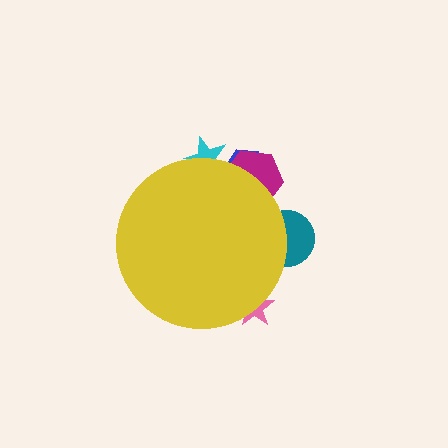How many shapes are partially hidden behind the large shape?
5 shapes are partially hidden.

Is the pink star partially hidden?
Yes, the pink star is partially hidden behind the yellow circle.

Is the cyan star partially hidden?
Yes, the cyan star is partially hidden behind the yellow circle.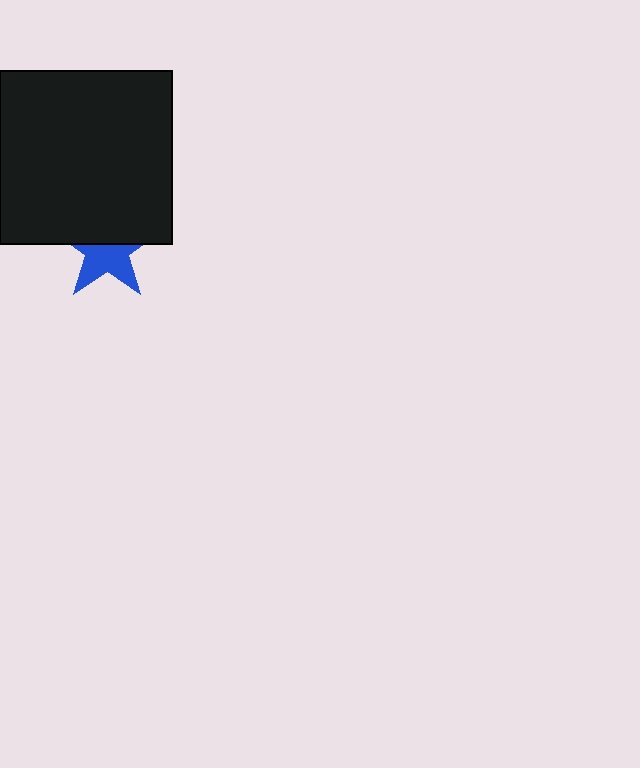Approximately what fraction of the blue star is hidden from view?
Roughly 48% of the blue star is hidden behind the black square.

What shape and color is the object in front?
The object in front is a black square.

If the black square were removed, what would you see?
You would see the complete blue star.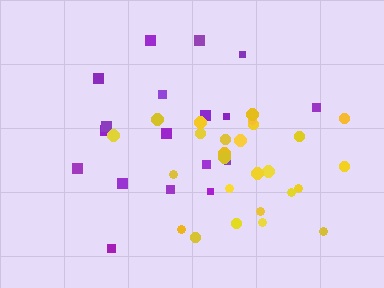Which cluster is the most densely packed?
Yellow.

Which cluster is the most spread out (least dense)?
Purple.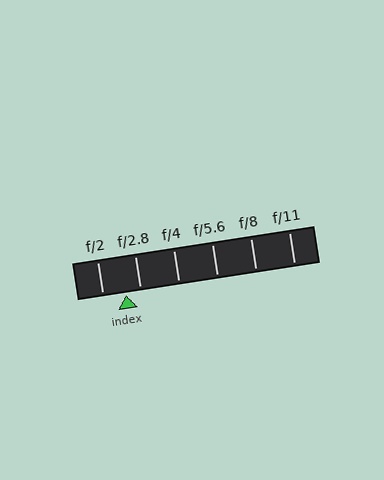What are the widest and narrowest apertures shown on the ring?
The widest aperture shown is f/2 and the narrowest is f/11.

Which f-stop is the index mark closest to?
The index mark is closest to f/2.8.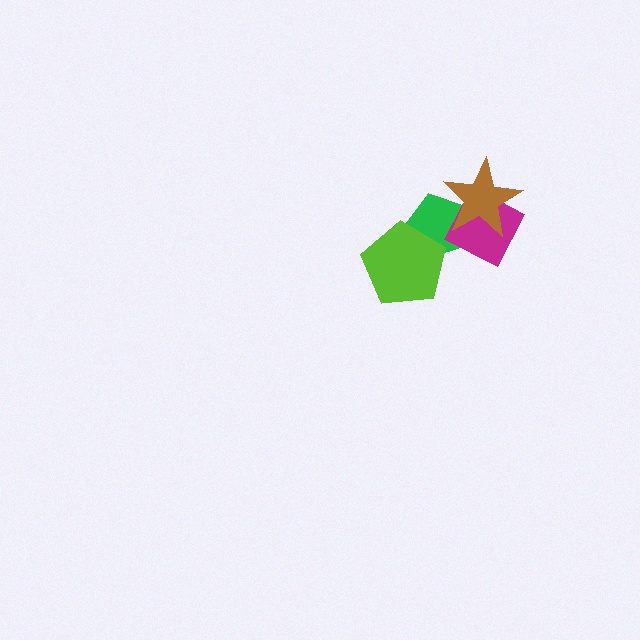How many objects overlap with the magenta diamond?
2 objects overlap with the magenta diamond.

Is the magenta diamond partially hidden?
Yes, it is partially covered by another shape.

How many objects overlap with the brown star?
2 objects overlap with the brown star.